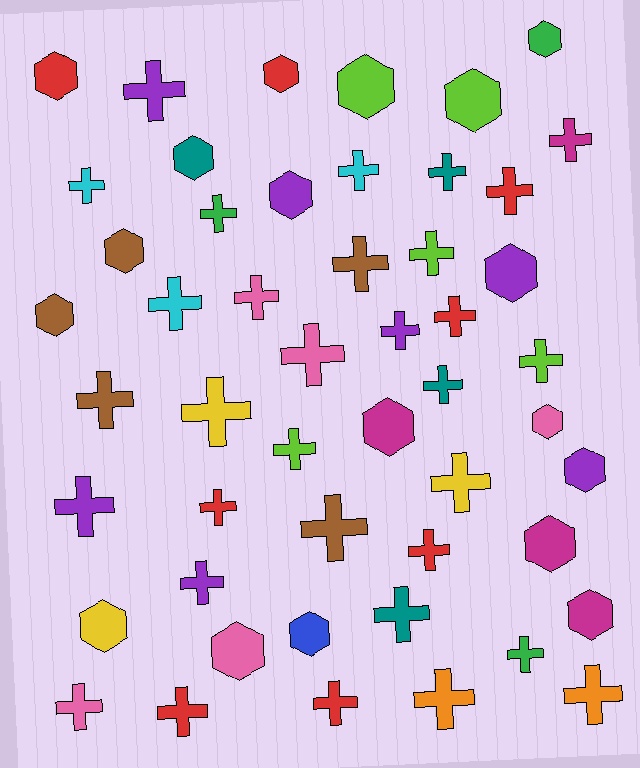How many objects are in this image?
There are 50 objects.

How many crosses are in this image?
There are 32 crosses.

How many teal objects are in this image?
There are 4 teal objects.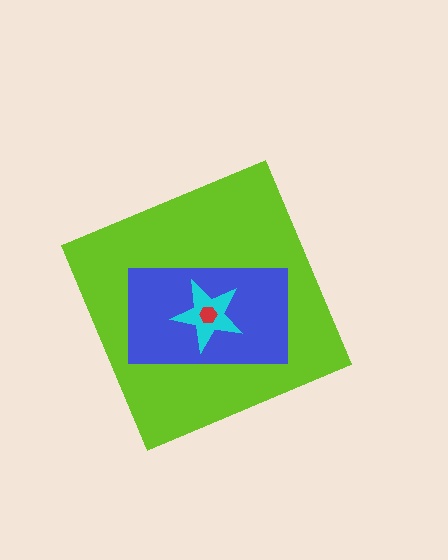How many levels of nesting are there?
4.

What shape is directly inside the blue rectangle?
The cyan star.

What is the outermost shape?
The lime diamond.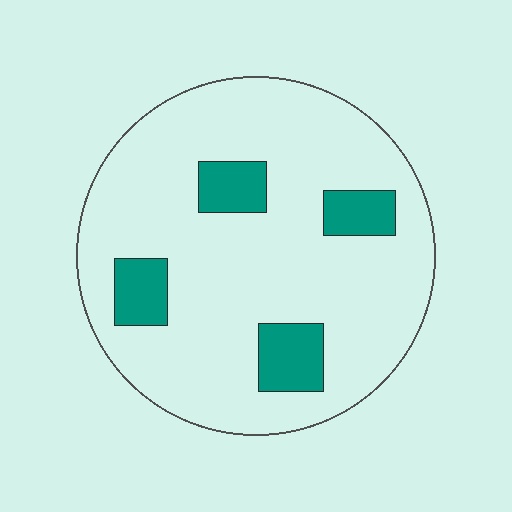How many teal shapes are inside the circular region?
4.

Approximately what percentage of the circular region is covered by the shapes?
Approximately 15%.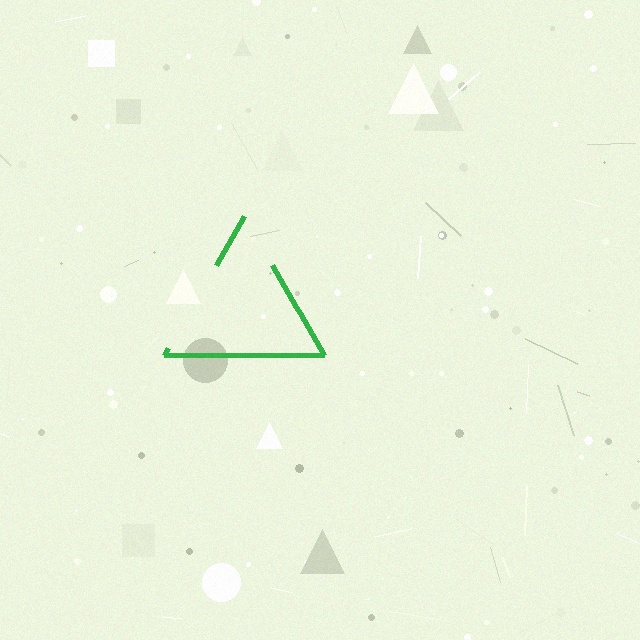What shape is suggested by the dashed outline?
The dashed outline suggests a triangle.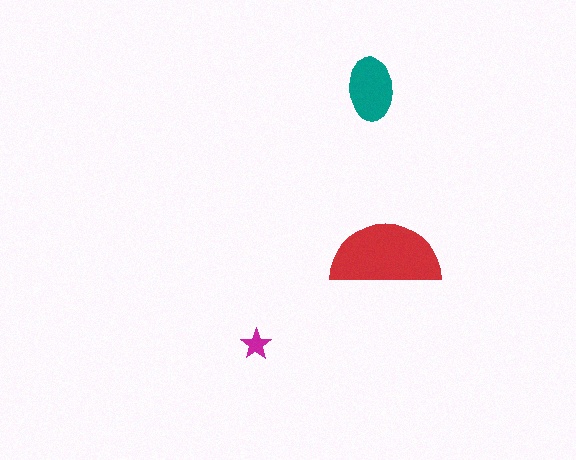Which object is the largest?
The red semicircle.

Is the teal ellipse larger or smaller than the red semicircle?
Smaller.